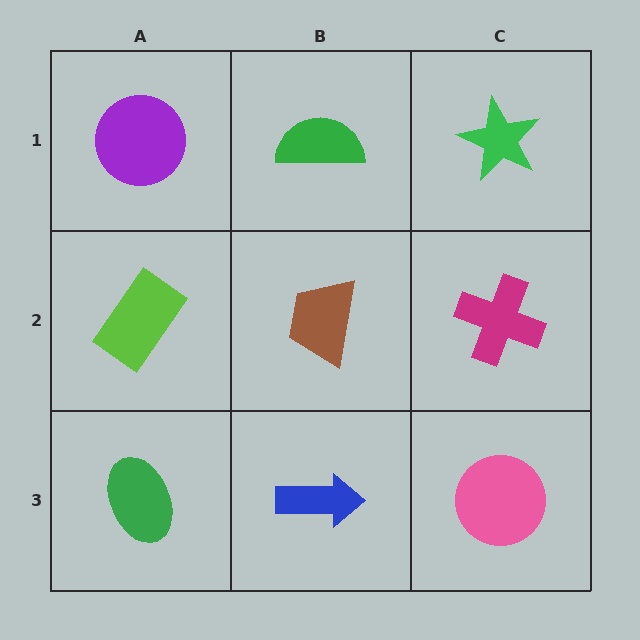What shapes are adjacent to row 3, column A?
A lime rectangle (row 2, column A), a blue arrow (row 3, column B).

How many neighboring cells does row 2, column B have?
4.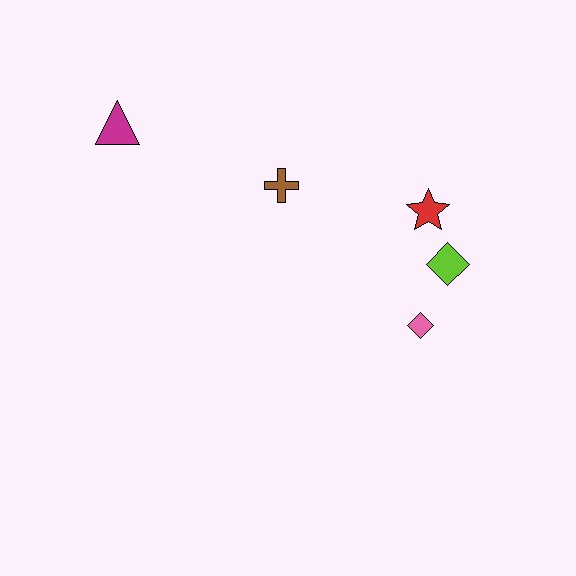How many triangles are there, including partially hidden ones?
There is 1 triangle.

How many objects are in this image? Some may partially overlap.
There are 5 objects.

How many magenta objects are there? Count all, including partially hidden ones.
There is 1 magenta object.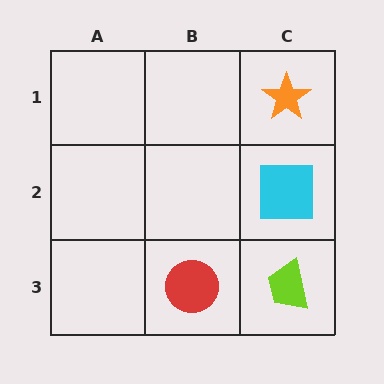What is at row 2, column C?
A cyan square.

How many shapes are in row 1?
1 shape.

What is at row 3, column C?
A lime trapezoid.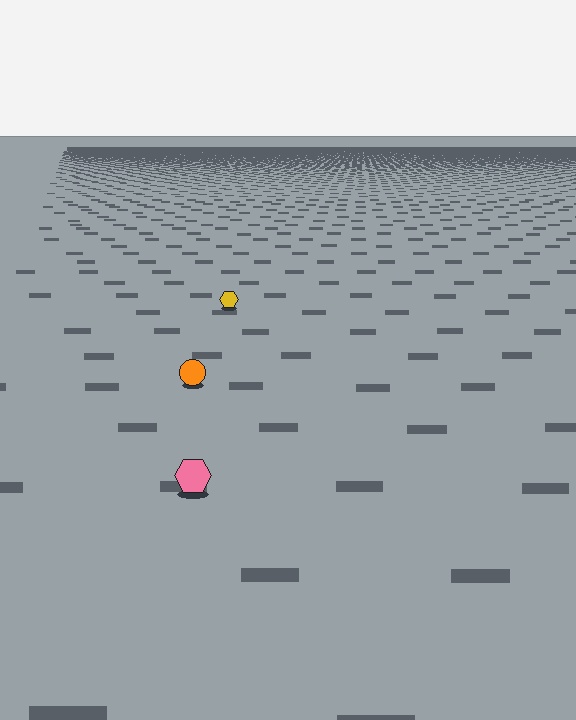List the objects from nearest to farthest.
From nearest to farthest: the pink hexagon, the orange circle, the yellow hexagon.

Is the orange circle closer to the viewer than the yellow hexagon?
Yes. The orange circle is closer — you can tell from the texture gradient: the ground texture is coarser near it.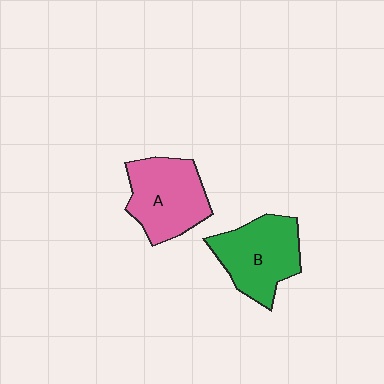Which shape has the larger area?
Shape B (green).